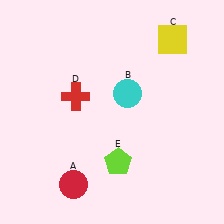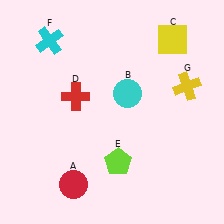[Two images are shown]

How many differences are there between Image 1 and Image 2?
There are 2 differences between the two images.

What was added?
A cyan cross (F), a yellow cross (G) were added in Image 2.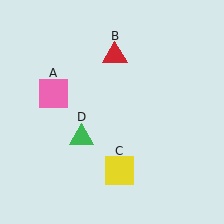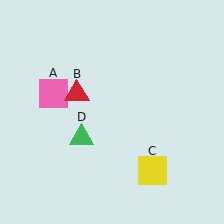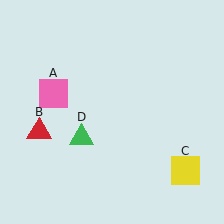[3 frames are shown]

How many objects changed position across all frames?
2 objects changed position: red triangle (object B), yellow square (object C).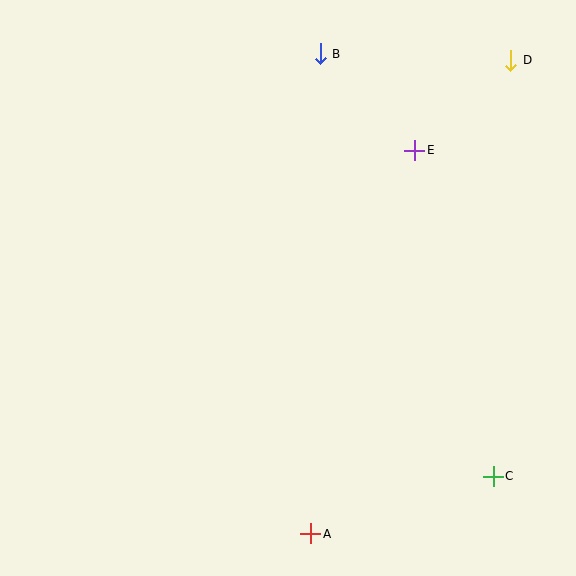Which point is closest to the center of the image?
Point E at (415, 150) is closest to the center.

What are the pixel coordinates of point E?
Point E is at (415, 150).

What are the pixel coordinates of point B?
Point B is at (320, 54).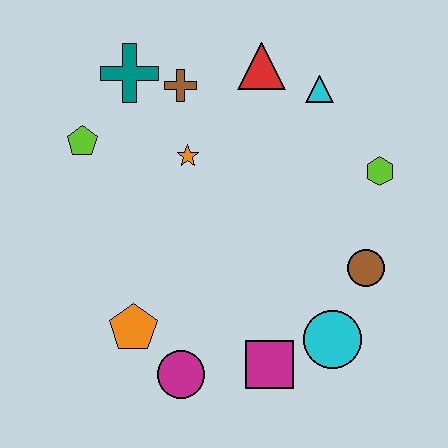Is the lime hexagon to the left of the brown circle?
No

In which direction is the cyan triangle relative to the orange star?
The cyan triangle is to the right of the orange star.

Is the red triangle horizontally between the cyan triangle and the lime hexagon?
No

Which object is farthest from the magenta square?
The teal cross is farthest from the magenta square.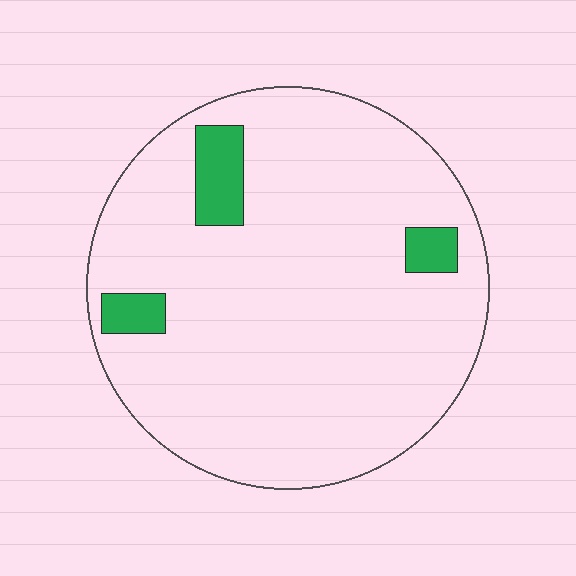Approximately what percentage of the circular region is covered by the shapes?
Approximately 10%.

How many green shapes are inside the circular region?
3.